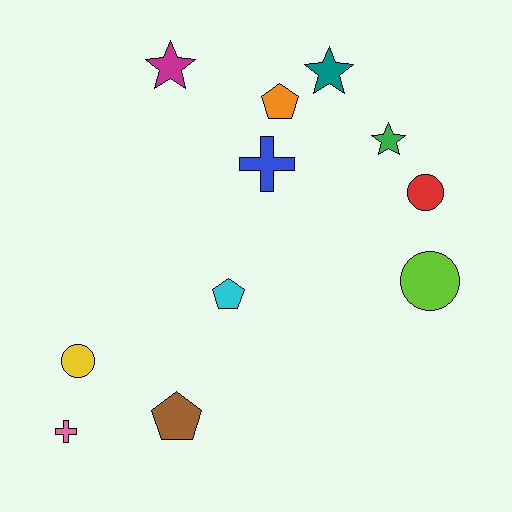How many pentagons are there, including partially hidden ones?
There are 3 pentagons.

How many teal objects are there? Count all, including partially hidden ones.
There is 1 teal object.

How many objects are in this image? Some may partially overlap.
There are 11 objects.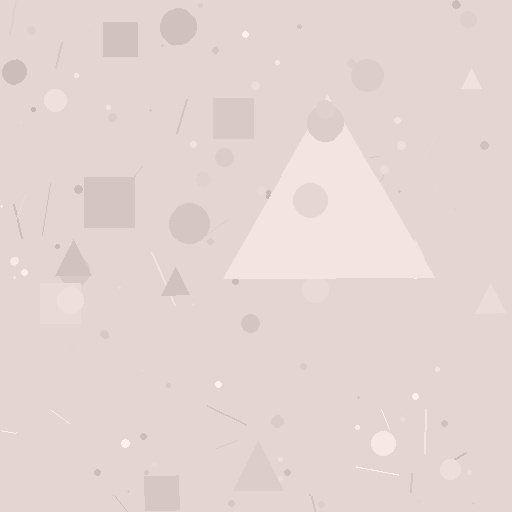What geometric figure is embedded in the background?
A triangle is embedded in the background.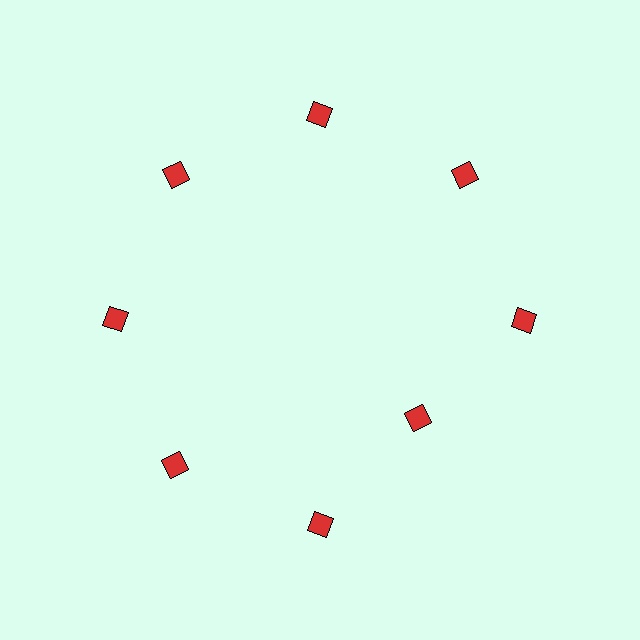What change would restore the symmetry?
The symmetry would be restored by moving it outward, back onto the ring so that all 8 diamonds sit at equal angles and equal distance from the center.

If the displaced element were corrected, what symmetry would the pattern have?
It would have 8-fold rotational symmetry — the pattern would map onto itself every 45 degrees.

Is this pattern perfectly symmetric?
No. The 8 red diamonds are arranged in a ring, but one element near the 4 o'clock position is pulled inward toward the center, breaking the 8-fold rotational symmetry.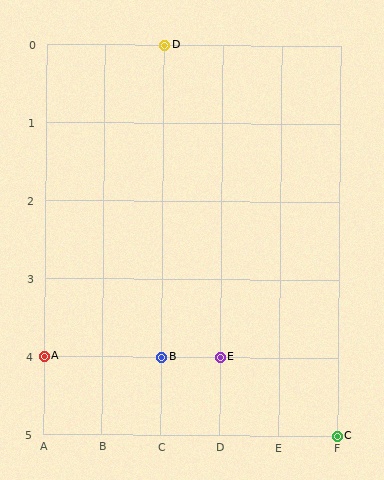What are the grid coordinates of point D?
Point D is at grid coordinates (C, 0).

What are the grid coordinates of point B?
Point B is at grid coordinates (C, 4).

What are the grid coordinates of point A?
Point A is at grid coordinates (A, 4).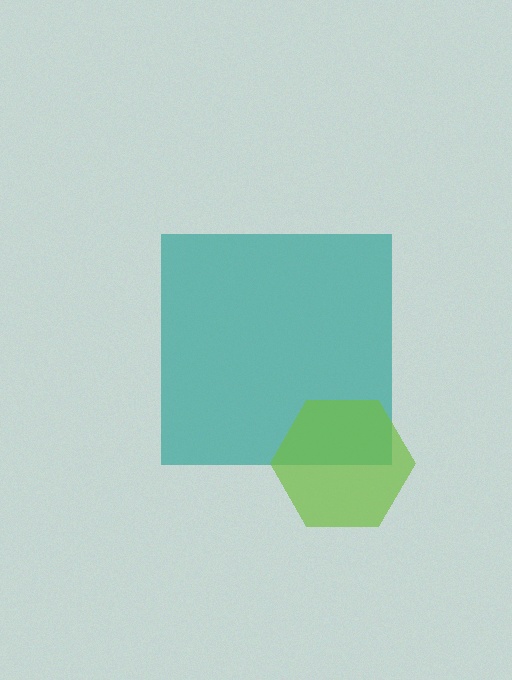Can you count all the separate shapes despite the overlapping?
Yes, there are 2 separate shapes.